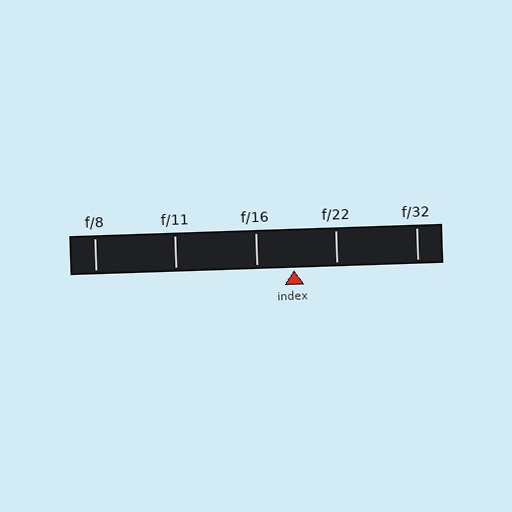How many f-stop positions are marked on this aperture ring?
There are 5 f-stop positions marked.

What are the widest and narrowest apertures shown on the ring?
The widest aperture shown is f/8 and the narrowest is f/32.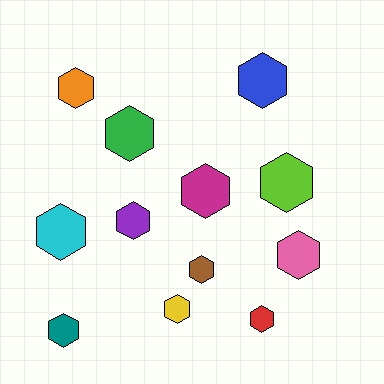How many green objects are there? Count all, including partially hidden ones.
There is 1 green object.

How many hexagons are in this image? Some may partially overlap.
There are 12 hexagons.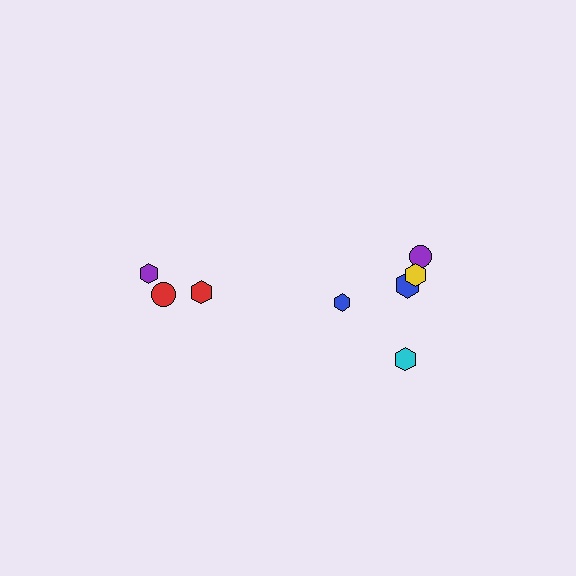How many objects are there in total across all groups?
There are 8 objects.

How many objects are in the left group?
There are 3 objects.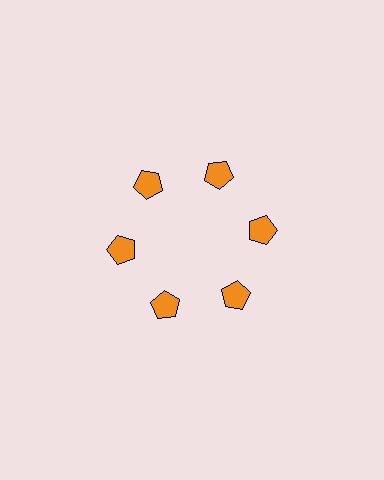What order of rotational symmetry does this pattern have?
This pattern has 6-fold rotational symmetry.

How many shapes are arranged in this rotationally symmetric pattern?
There are 6 shapes, arranged in 6 groups of 1.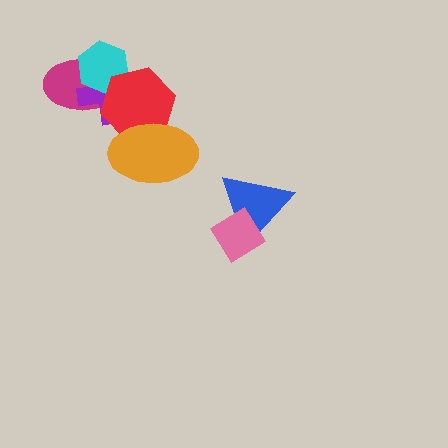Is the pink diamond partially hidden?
No, no other shape covers it.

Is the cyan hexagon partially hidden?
Yes, it is partially covered by another shape.